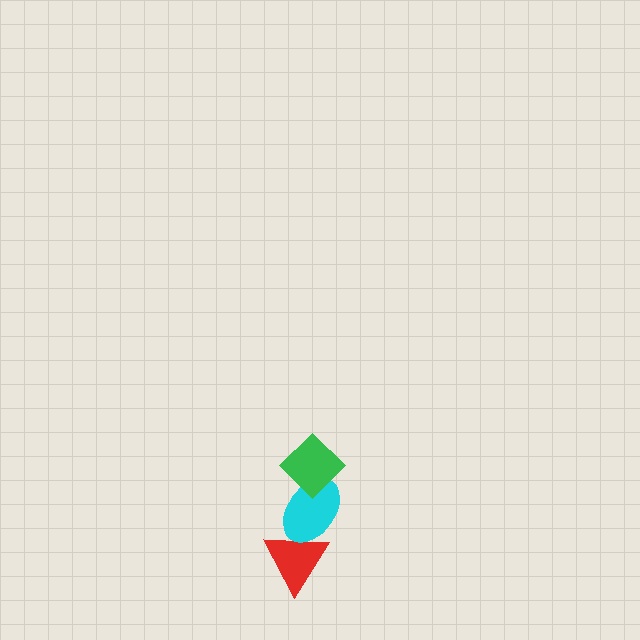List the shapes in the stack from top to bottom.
From top to bottom: the green diamond, the cyan ellipse, the red triangle.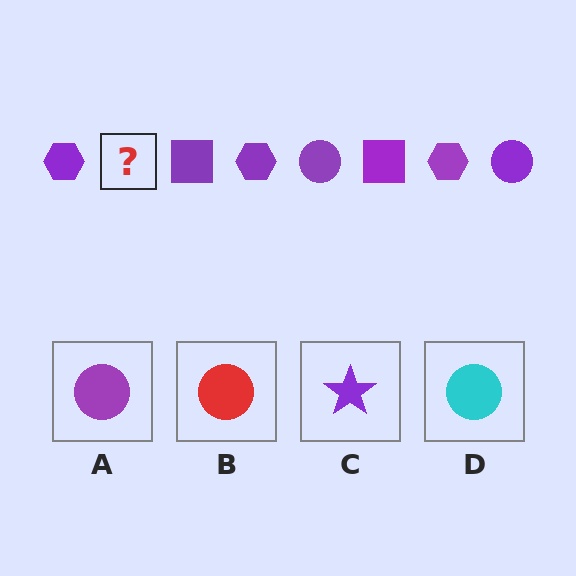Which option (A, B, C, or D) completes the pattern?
A.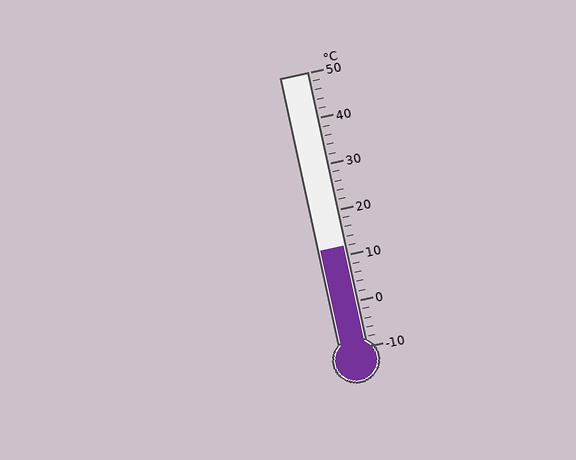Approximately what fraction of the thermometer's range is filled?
The thermometer is filled to approximately 35% of its range.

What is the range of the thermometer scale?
The thermometer scale ranges from -10°C to 50°C.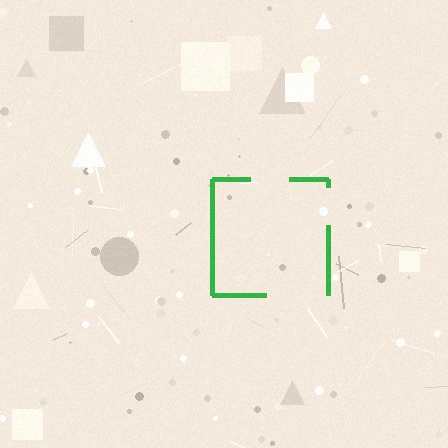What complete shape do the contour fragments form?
The contour fragments form a square.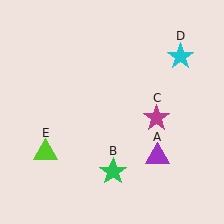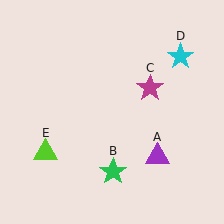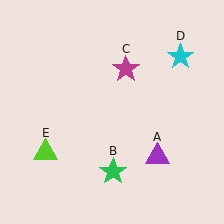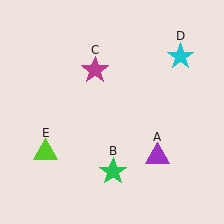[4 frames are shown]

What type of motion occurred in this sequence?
The magenta star (object C) rotated counterclockwise around the center of the scene.